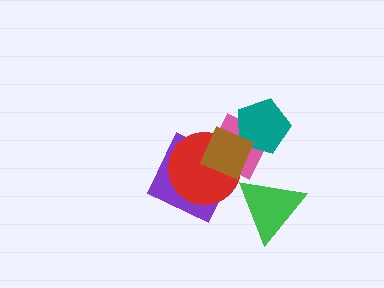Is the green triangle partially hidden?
No, no other shape covers it.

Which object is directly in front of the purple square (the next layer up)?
The red circle is directly in front of the purple square.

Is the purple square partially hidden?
Yes, it is partially covered by another shape.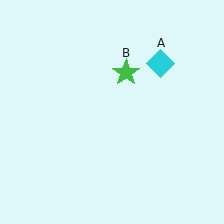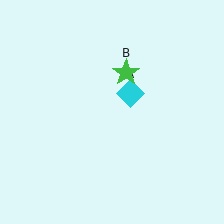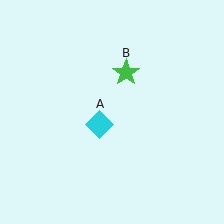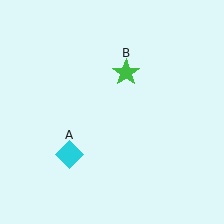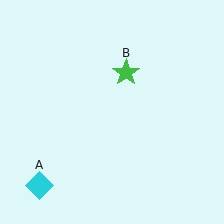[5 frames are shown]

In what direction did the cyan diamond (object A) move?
The cyan diamond (object A) moved down and to the left.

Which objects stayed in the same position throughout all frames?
Green star (object B) remained stationary.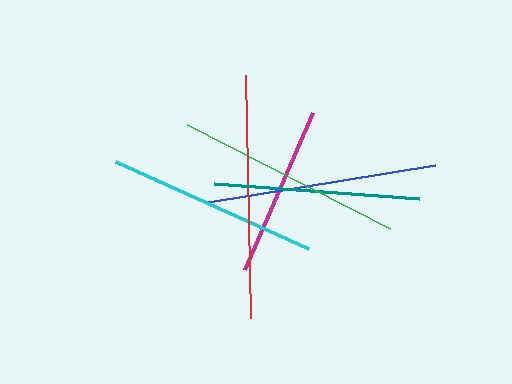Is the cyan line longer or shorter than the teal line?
The cyan line is longer than the teal line.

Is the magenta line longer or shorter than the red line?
The red line is longer than the magenta line.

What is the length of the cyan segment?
The cyan segment is approximately 213 pixels long.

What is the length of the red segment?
The red segment is approximately 243 pixels long.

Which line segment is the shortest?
The magenta line is the shortest at approximately 171 pixels.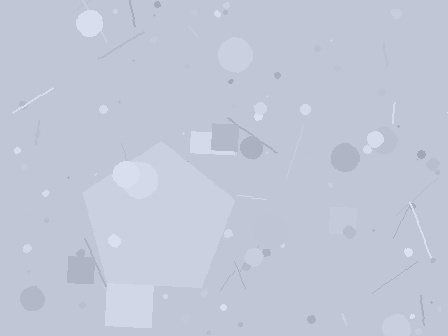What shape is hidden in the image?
A pentagon is hidden in the image.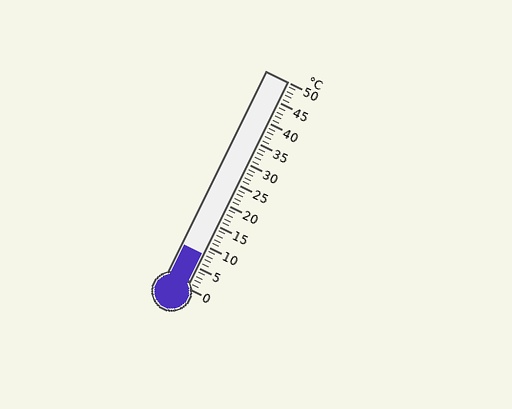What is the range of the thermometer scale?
The thermometer scale ranges from 0°C to 50°C.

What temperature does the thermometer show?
The thermometer shows approximately 8°C.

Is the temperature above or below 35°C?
The temperature is below 35°C.